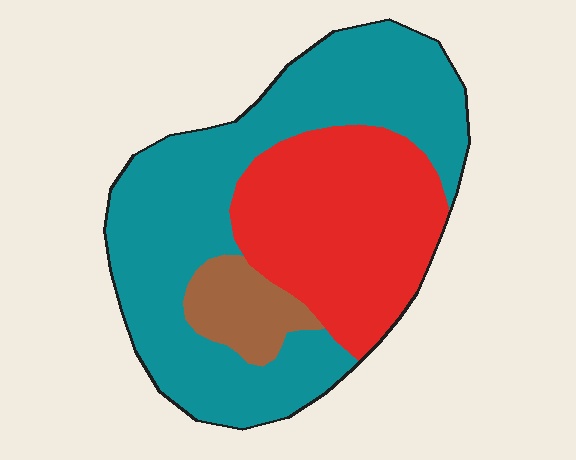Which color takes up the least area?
Brown, at roughly 10%.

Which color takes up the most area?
Teal, at roughly 55%.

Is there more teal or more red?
Teal.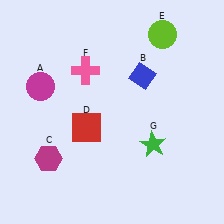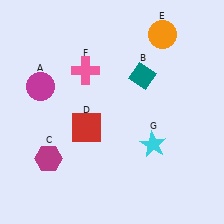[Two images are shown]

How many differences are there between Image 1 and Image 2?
There are 3 differences between the two images.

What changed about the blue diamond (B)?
In Image 1, B is blue. In Image 2, it changed to teal.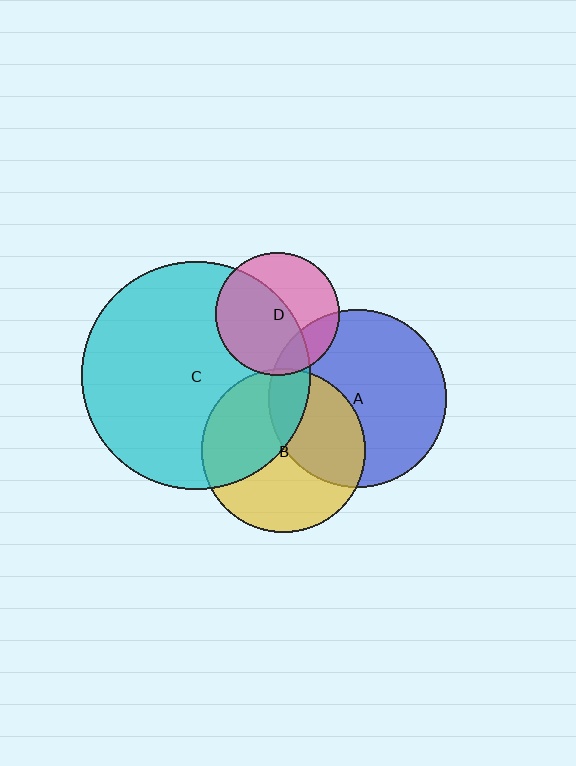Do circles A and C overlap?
Yes.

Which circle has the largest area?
Circle C (cyan).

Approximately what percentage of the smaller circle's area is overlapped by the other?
Approximately 15%.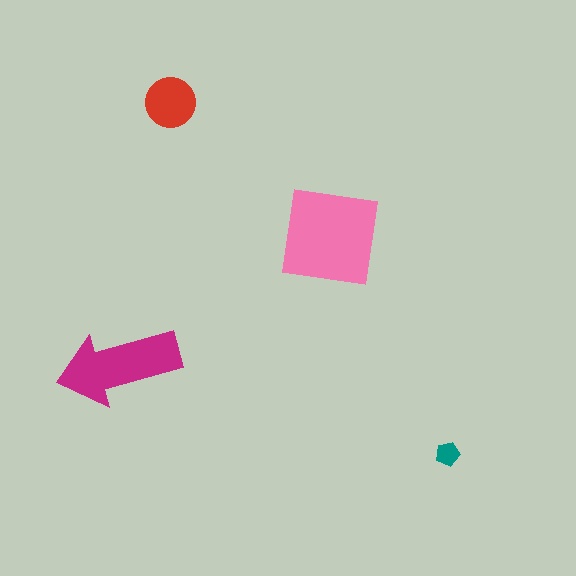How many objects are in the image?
There are 4 objects in the image.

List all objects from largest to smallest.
The pink square, the magenta arrow, the red circle, the teal pentagon.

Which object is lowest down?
The teal pentagon is bottommost.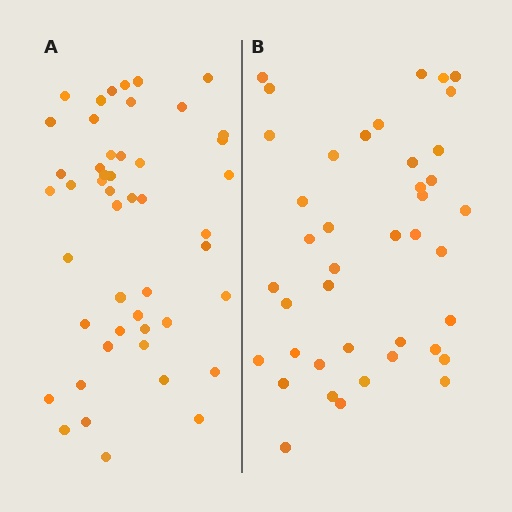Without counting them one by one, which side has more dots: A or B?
Region A (the left region) has more dots.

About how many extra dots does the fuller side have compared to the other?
Region A has roughly 8 or so more dots than region B.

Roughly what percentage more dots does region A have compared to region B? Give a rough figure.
About 15% more.